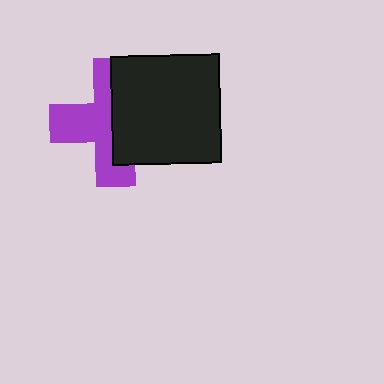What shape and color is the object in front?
The object in front is a black square.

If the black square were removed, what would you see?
You would see the complete purple cross.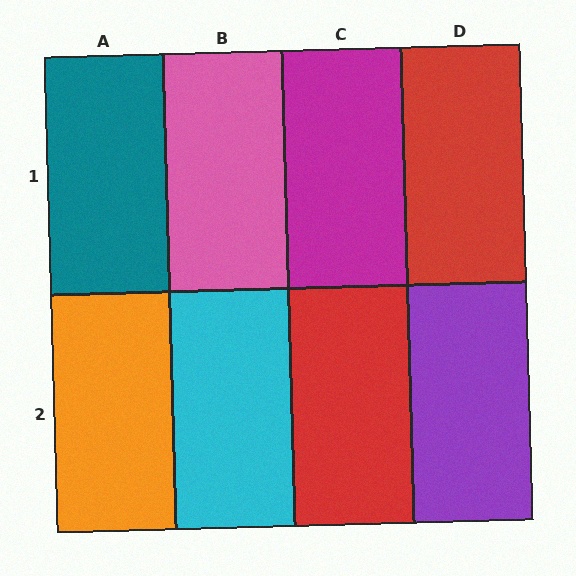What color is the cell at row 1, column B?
Pink.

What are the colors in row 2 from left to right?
Orange, cyan, red, purple.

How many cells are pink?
1 cell is pink.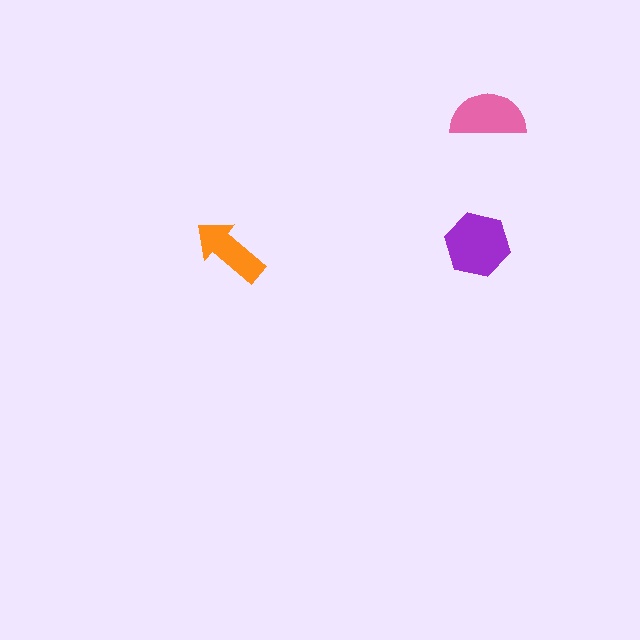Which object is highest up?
The pink semicircle is topmost.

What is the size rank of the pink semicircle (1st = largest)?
2nd.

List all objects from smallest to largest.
The orange arrow, the pink semicircle, the purple hexagon.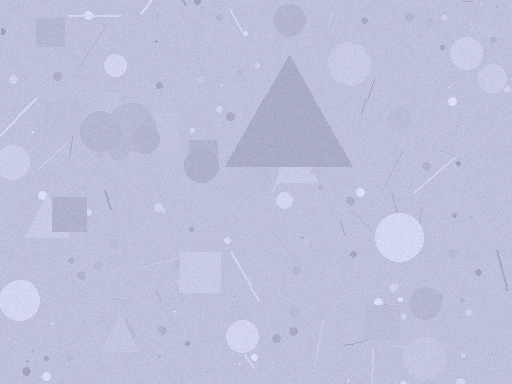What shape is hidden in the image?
A triangle is hidden in the image.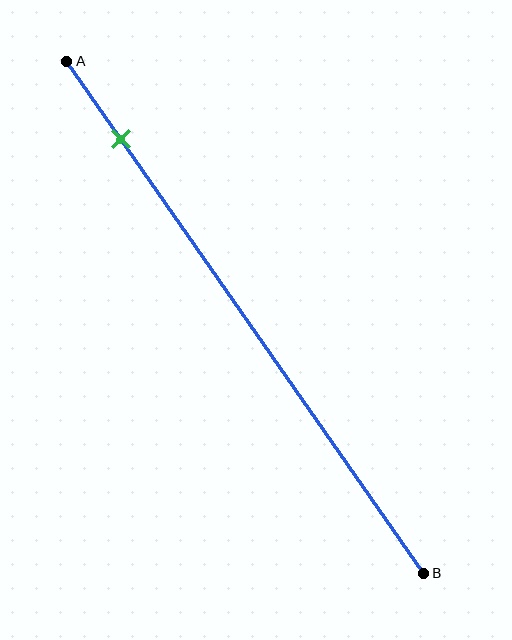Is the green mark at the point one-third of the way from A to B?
No, the mark is at about 15% from A, not at the 33% one-third point.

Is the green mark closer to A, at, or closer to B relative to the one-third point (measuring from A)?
The green mark is closer to point A than the one-third point of segment AB.